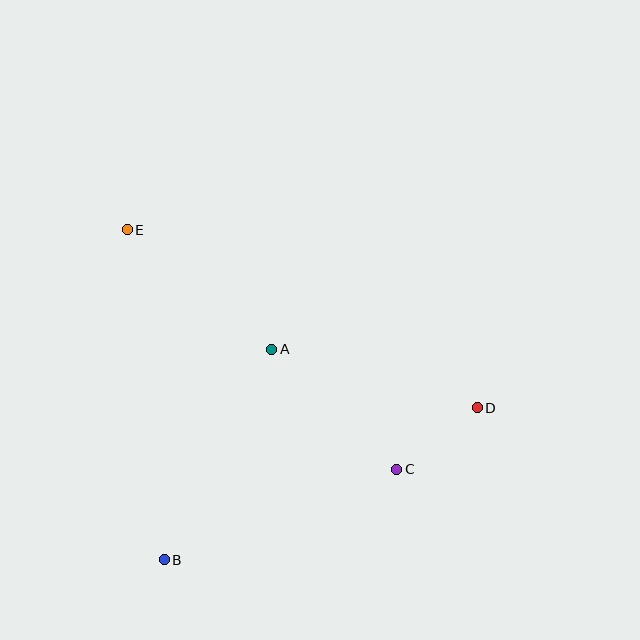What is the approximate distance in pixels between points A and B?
The distance between A and B is approximately 237 pixels.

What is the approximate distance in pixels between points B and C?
The distance between B and C is approximately 250 pixels.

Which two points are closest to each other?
Points C and D are closest to each other.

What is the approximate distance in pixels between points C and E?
The distance between C and E is approximately 361 pixels.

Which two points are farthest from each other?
Points D and E are farthest from each other.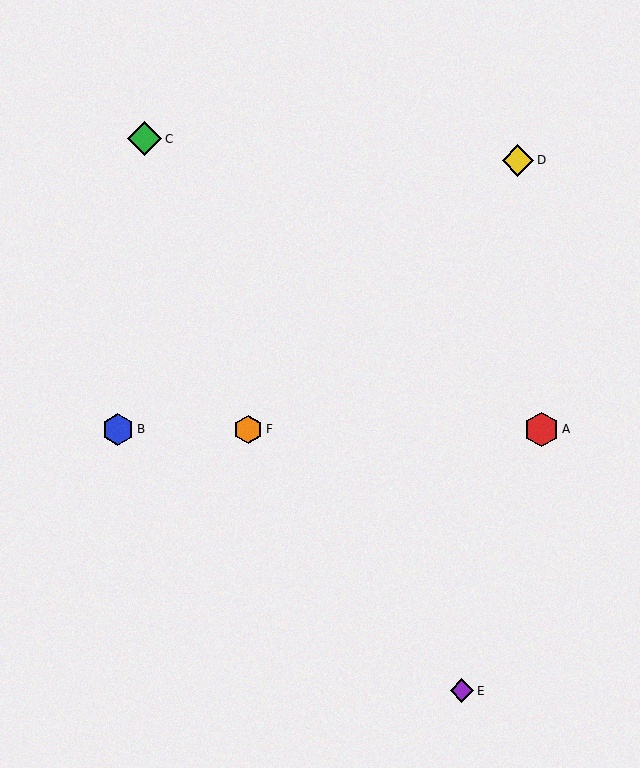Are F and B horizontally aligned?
Yes, both are at y≈429.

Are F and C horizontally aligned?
No, F is at y≈429 and C is at y≈139.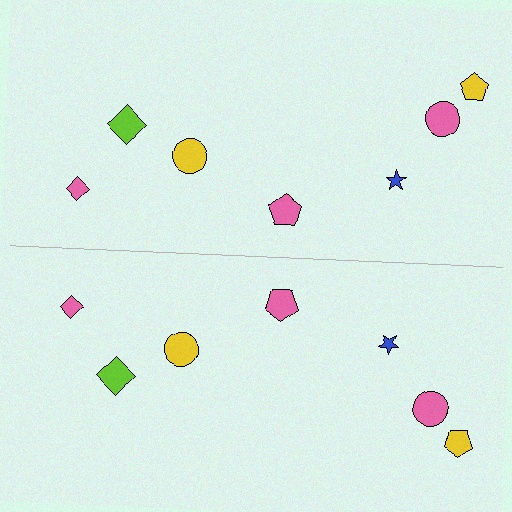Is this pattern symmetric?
Yes, this pattern has bilateral (reflection) symmetry.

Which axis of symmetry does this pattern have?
The pattern has a horizontal axis of symmetry running through the center of the image.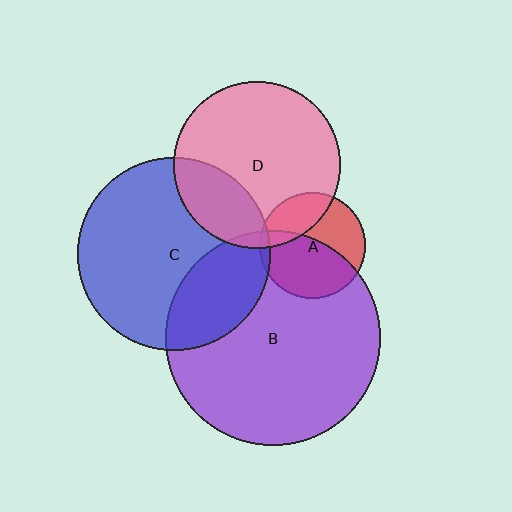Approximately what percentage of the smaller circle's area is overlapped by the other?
Approximately 30%.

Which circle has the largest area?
Circle B (purple).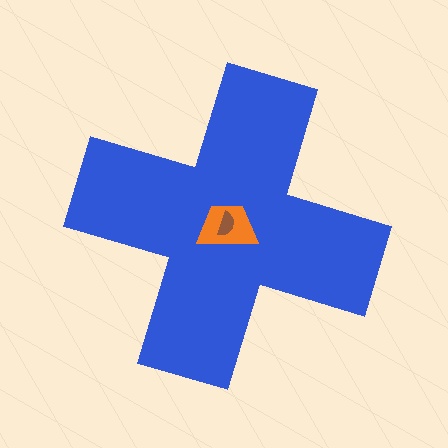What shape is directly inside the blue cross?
The orange trapezoid.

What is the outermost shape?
The blue cross.